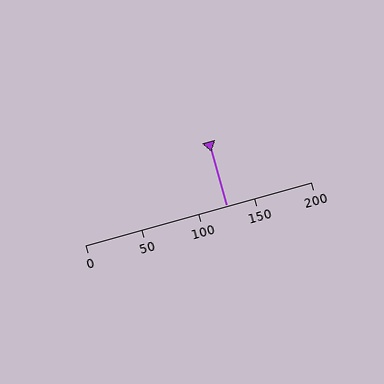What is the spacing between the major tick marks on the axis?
The major ticks are spaced 50 apart.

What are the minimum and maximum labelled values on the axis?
The axis runs from 0 to 200.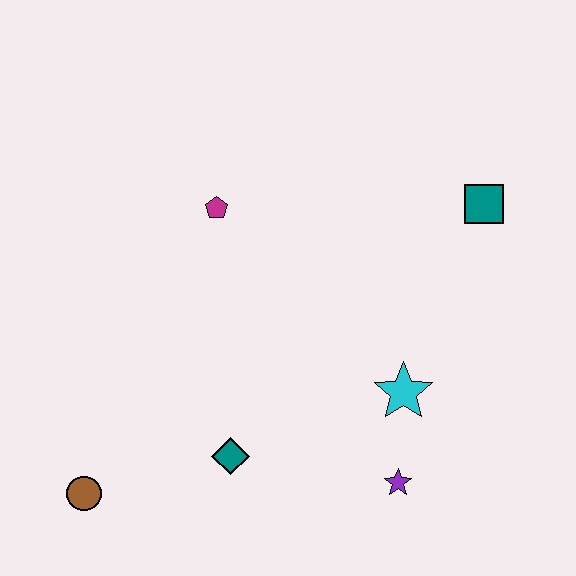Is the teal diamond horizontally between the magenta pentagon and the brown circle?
No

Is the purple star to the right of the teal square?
No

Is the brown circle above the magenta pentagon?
No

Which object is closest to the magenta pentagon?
The teal diamond is closest to the magenta pentagon.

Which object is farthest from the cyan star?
The brown circle is farthest from the cyan star.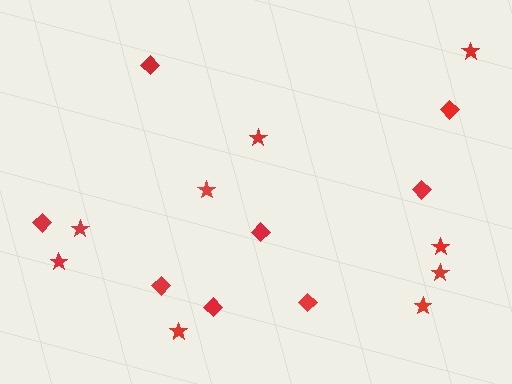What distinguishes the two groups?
There are 2 groups: one group of diamonds (8) and one group of stars (9).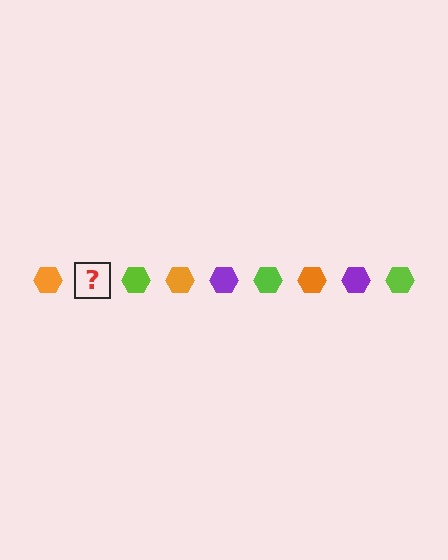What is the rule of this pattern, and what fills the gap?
The rule is that the pattern cycles through orange, purple, lime hexagons. The gap should be filled with a purple hexagon.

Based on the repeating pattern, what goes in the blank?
The blank should be a purple hexagon.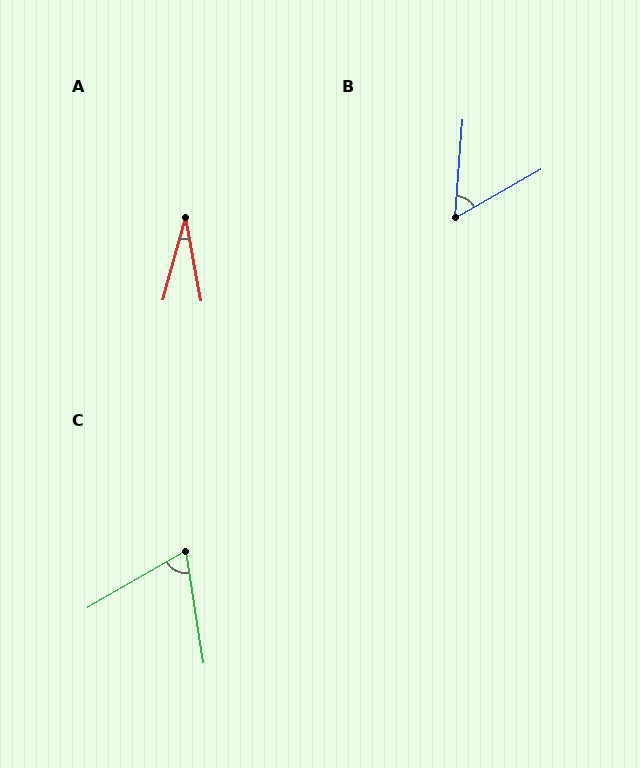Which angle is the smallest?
A, at approximately 26 degrees.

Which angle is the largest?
C, at approximately 69 degrees.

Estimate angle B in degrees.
Approximately 56 degrees.